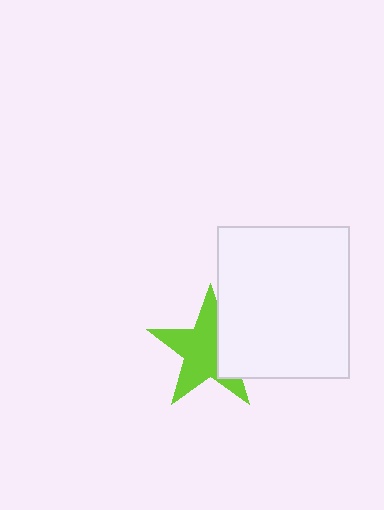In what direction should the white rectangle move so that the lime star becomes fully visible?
The white rectangle should move right. That is the shortest direction to clear the overlap and leave the lime star fully visible.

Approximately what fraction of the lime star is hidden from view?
Roughly 31% of the lime star is hidden behind the white rectangle.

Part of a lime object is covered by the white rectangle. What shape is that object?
It is a star.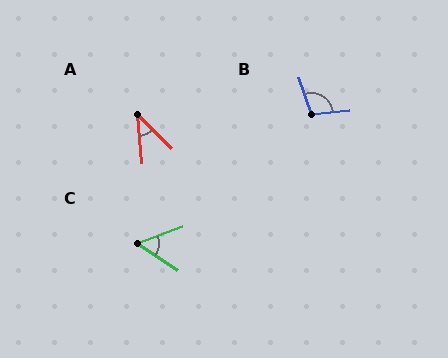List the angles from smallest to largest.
A (40°), C (55°), B (102°).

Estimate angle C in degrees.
Approximately 55 degrees.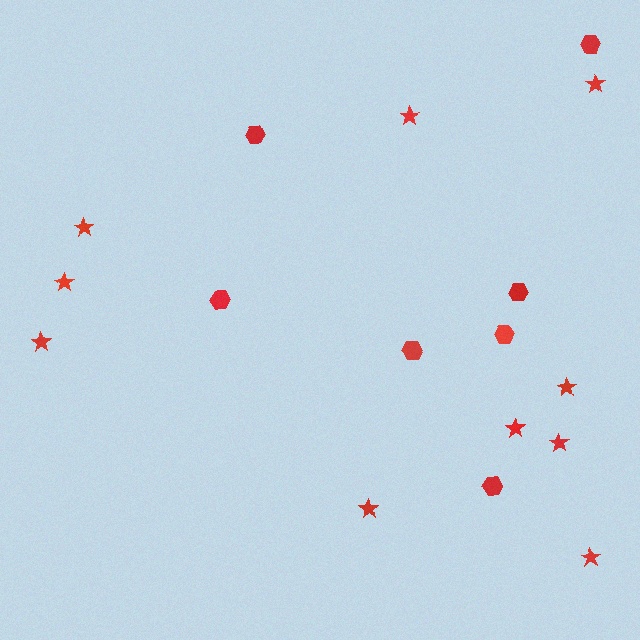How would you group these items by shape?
There are 2 groups: one group of hexagons (7) and one group of stars (10).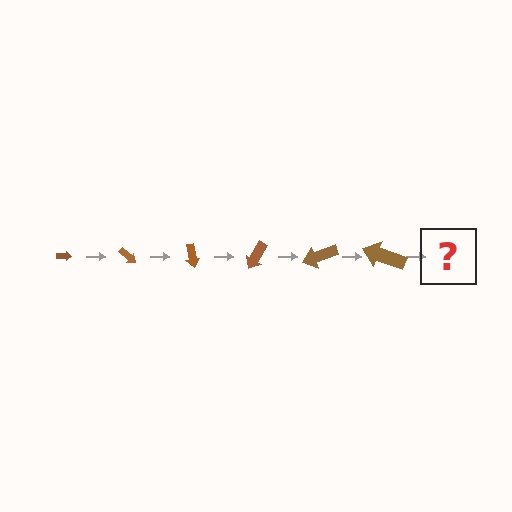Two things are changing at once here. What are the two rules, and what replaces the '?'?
The two rules are that the arrow grows larger each step and it rotates 40 degrees each step. The '?' should be an arrow, larger than the previous one and rotated 240 degrees from the start.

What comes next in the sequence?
The next element should be an arrow, larger than the previous one and rotated 240 degrees from the start.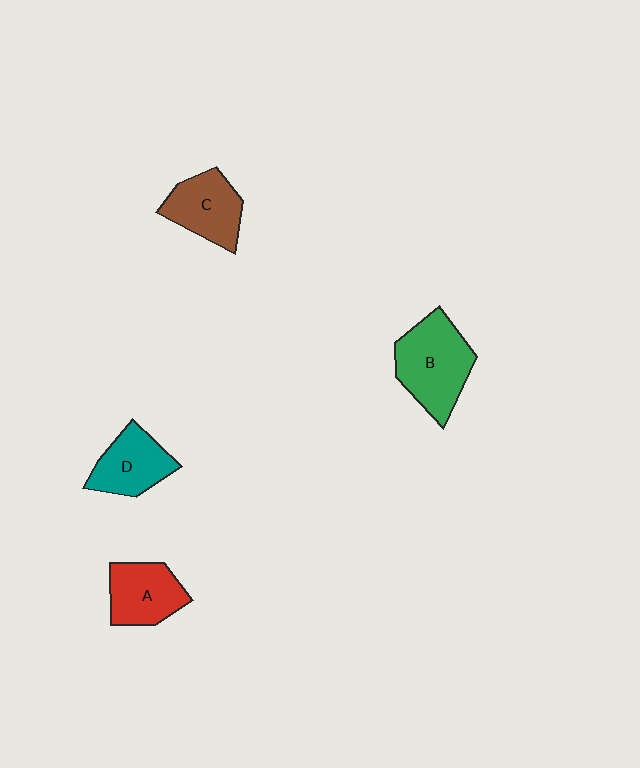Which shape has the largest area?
Shape B (green).